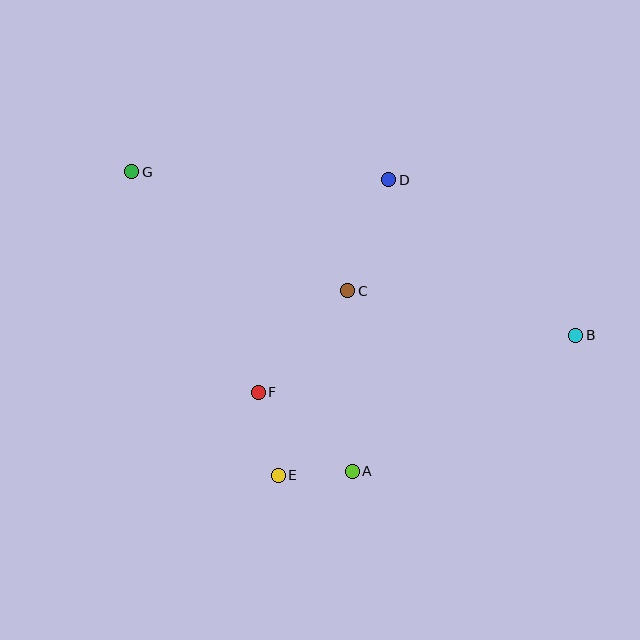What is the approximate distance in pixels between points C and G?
The distance between C and G is approximately 247 pixels.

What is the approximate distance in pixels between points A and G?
The distance between A and G is approximately 372 pixels.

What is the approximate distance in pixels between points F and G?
The distance between F and G is approximately 254 pixels.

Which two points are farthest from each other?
Points B and G are farthest from each other.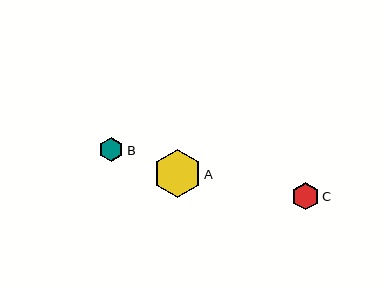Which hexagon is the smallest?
Hexagon B is the smallest with a size of approximately 25 pixels.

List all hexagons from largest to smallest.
From largest to smallest: A, C, B.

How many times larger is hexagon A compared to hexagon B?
Hexagon A is approximately 2.0 times the size of hexagon B.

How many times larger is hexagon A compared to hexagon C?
Hexagon A is approximately 1.8 times the size of hexagon C.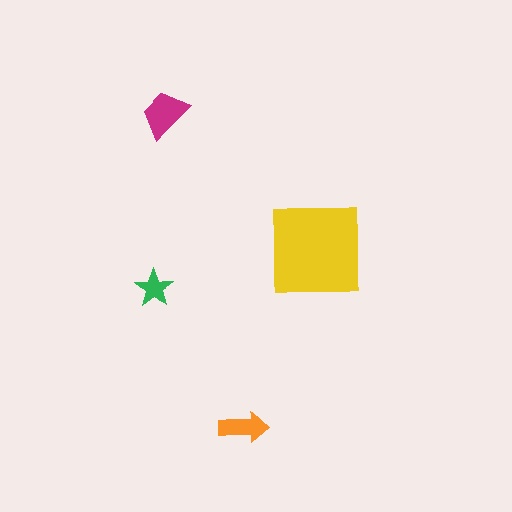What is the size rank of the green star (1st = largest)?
4th.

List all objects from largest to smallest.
The yellow square, the magenta trapezoid, the orange arrow, the green star.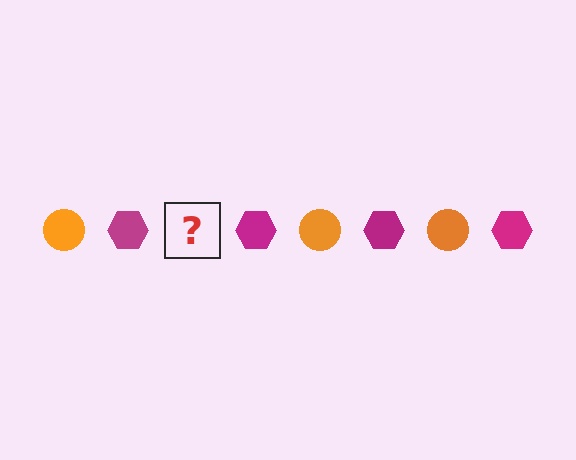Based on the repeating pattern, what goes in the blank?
The blank should be an orange circle.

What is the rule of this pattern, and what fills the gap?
The rule is that the pattern alternates between orange circle and magenta hexagon. The gap should be filled with an orange circle.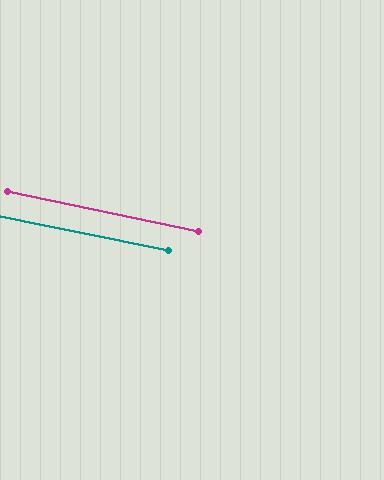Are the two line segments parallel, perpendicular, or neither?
Parallel — their directions differ by only 0.5°.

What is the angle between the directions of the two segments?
Approximately 1 degree.